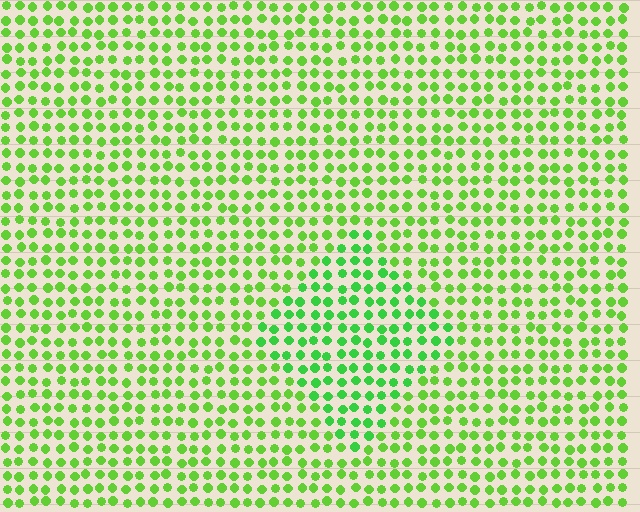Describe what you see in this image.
The image is filled with small lime elements in a uniform arrangement. A diamond-shaped region is visible where the elements are tinted to a slightly different hue, forming a subtle color boundary.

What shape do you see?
I see a diamond.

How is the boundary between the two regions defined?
The boundary is defined purely by a slight shift in hue (about 22 degrees). Spacing, size, and orientation are identical on both sides.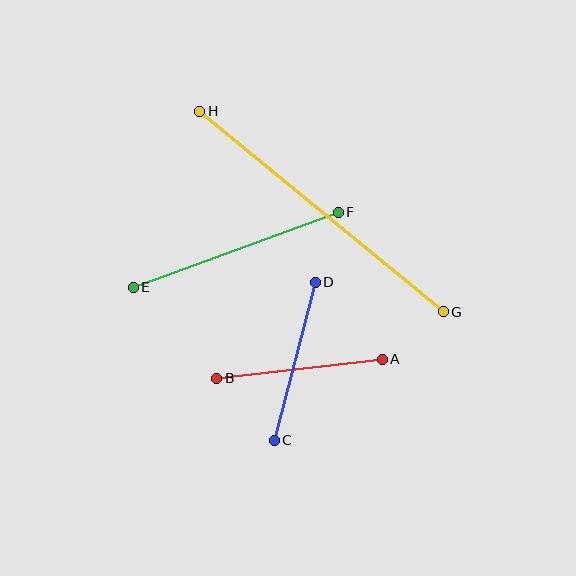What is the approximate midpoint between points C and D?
The midpoint is at approximately (295, 361) pixels.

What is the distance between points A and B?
The distance is approximately 167 pixels.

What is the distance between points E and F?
The distance is approximately 218 pixels.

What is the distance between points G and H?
The distance is approximately 316 pixels.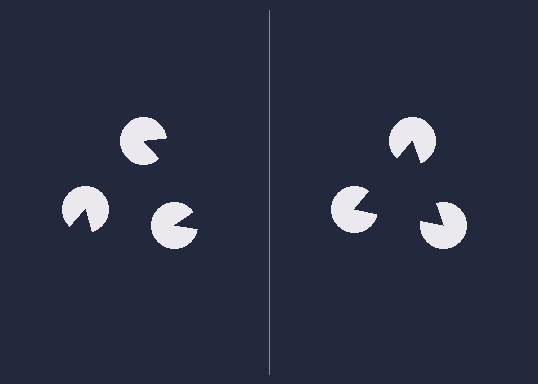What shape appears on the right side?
An illusory triangle.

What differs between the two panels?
The pac-man discs are positioned identically on both sides; only the wedge orientations differ. On the right they align to a triangle; on the left they are misaligned.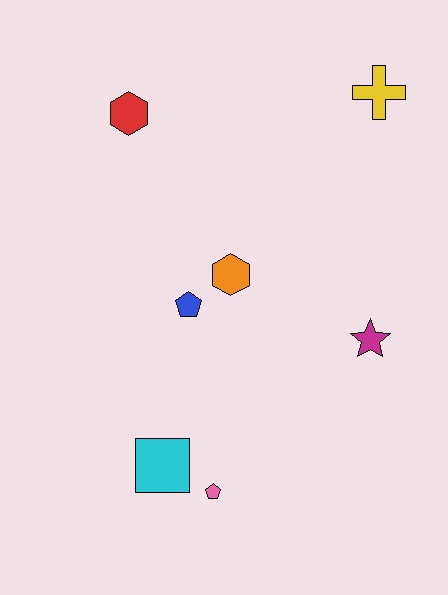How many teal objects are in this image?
There are no teal objects.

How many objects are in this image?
There are 7 objects.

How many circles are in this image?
There are no circles.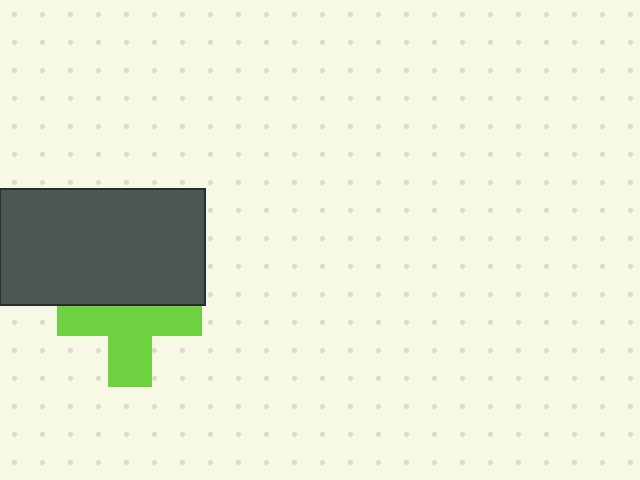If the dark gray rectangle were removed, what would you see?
You would see the complete lime cross.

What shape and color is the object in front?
The object in front is a dark gray rectangle.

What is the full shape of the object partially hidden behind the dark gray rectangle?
The partially hidden object is a lime cross.